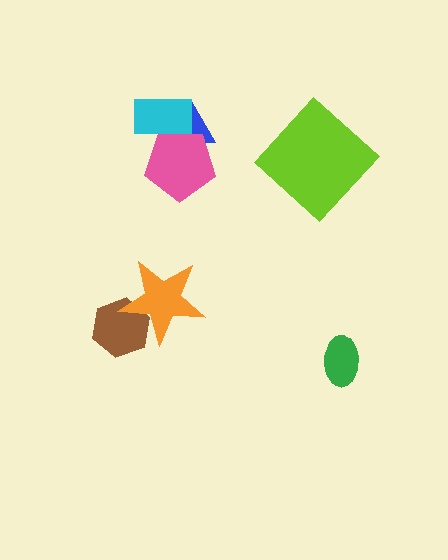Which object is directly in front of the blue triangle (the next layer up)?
The cyan rectangle is directly in front of the blue triangle.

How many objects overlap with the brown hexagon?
1 object overlaps with the brown hexagon.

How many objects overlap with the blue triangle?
2 objects overlap with the blue triangle.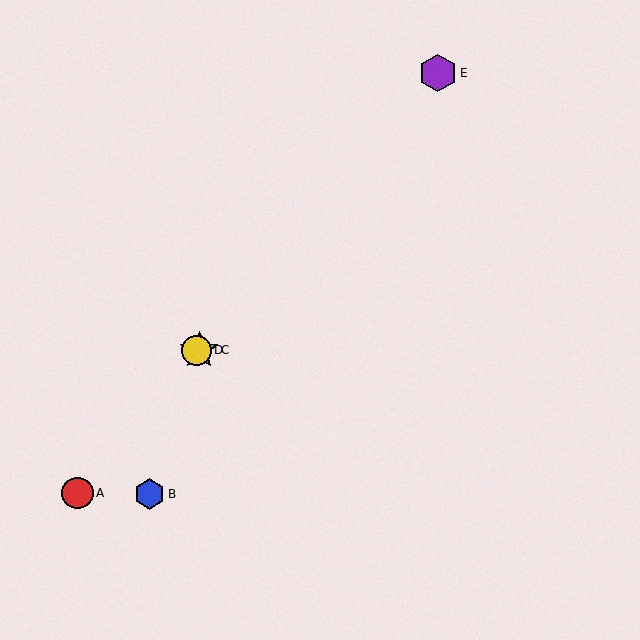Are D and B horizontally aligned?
No, D is at y≈350 and B is at y≈494.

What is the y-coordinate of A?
Object A is at y≈493.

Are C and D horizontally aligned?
Yes, both are at y≈350.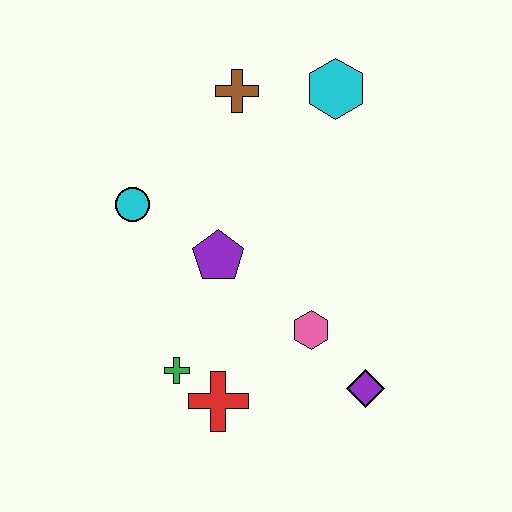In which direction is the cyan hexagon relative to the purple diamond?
The cyan hexagon is above the purple diamond.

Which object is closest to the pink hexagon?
The purple diamond is closest to the pink hexagon.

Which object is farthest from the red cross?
The cyan hexagon is farthest from the red cross.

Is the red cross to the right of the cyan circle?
Yes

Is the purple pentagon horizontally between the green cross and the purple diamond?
Yes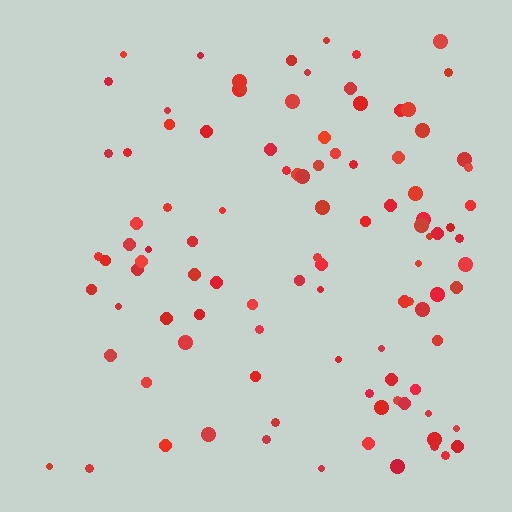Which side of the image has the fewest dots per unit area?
The left.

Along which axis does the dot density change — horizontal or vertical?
Horizontal.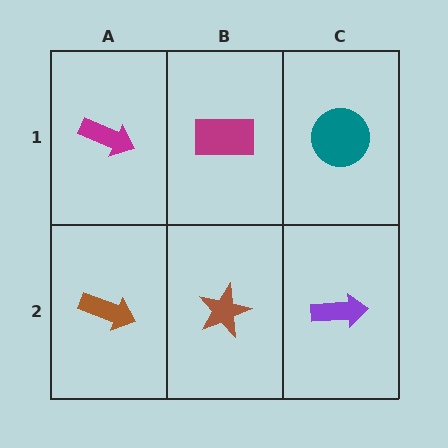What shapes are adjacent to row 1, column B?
A brown star (row 2, column B), a magenta arrow (row 1, column A), a teal circle (row 1, column C).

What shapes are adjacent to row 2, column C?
A teal circle (row 1, column C), a brown star (row 2, column B).